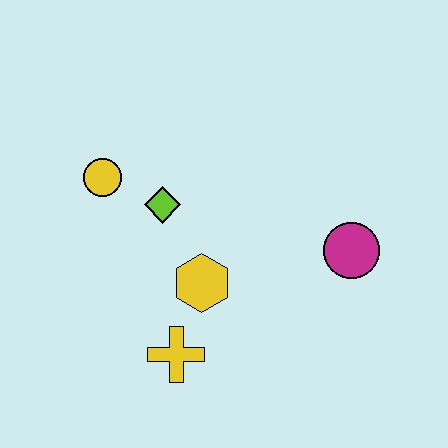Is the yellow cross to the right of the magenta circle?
No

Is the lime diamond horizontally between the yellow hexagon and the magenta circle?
No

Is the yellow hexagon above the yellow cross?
Yes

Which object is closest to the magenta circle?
The yellow hexagon is closest to the magenta circle.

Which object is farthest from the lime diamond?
The magenta circle is farthest from the lime diamond.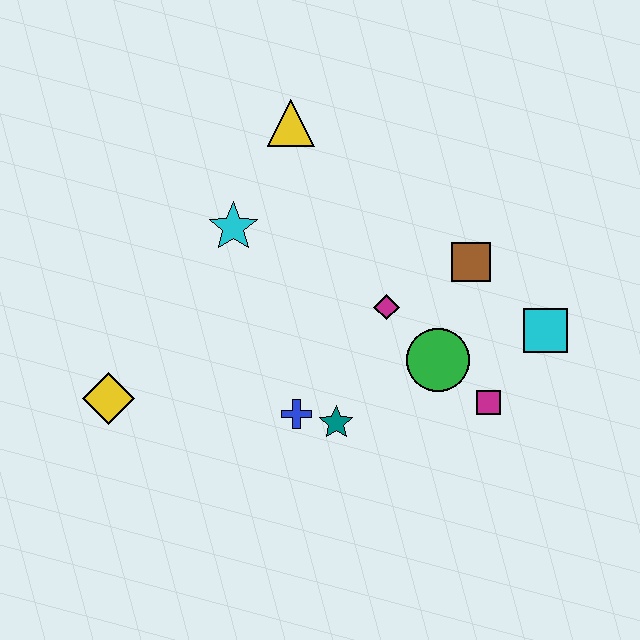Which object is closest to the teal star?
The blue cross is closest to the teal star.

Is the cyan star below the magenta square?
No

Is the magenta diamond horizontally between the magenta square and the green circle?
No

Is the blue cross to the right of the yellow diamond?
Yes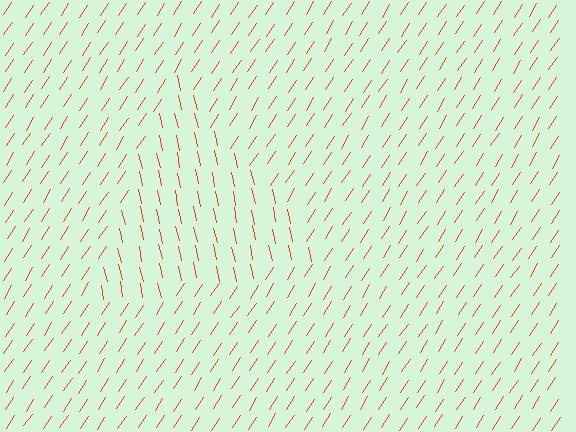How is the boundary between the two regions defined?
The boundary is defined purely by a change in line orientation (approximately 45 degrees difference). All lines are the same color and thickness.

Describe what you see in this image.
The image is filled with small red line segments. A triangle region in the image has lines oriented differently from the surrounding lines, creating a visible texture boundary.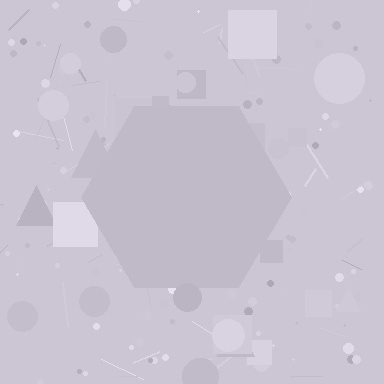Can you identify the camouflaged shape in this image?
The camouflaged shape is a hexagon.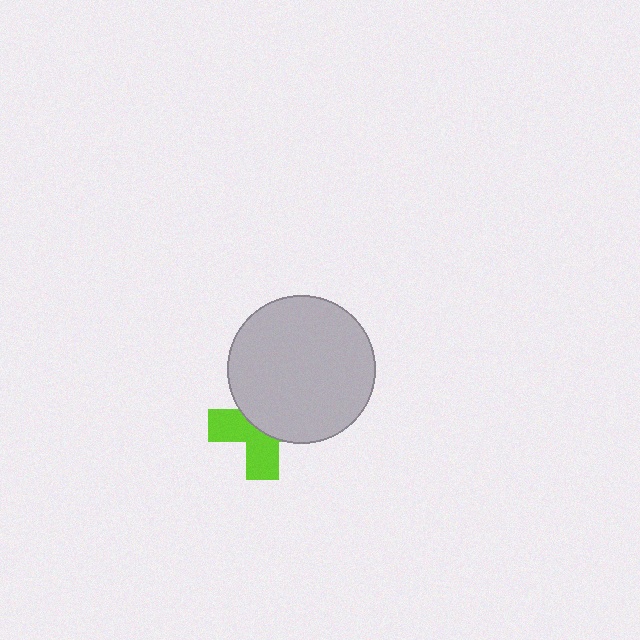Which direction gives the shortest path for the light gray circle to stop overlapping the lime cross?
Moving up gives the shortest separation.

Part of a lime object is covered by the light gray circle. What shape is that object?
It is a cross.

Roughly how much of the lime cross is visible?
About half of it is visible (roughly 46%).